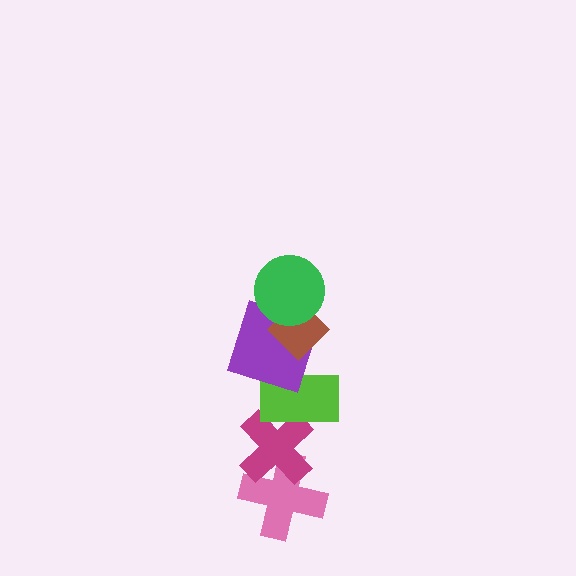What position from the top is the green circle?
The green circle is 1st from the top.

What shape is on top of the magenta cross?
The lime rectangle is on top of the magenta cross.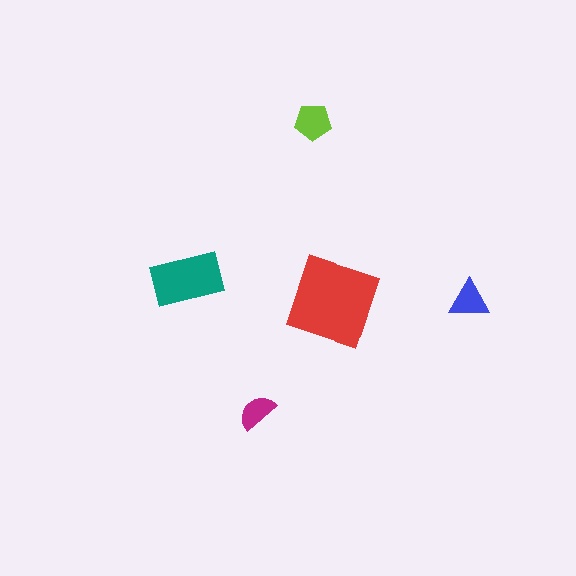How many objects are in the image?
There are 5 objects in the image.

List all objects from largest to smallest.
The red diamond, the teal rectangle, the lime pentagon, the blue triangle, the magenta semicircle.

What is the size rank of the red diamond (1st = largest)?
1st.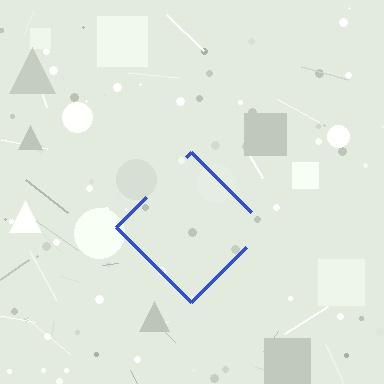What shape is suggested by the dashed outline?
The dashed outline suggests a diamond.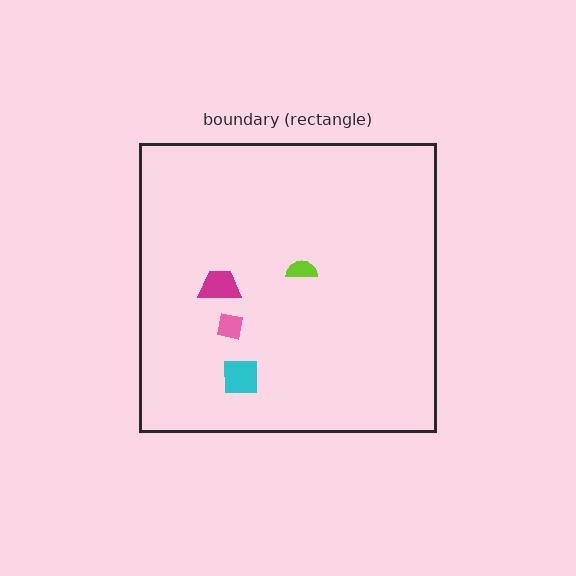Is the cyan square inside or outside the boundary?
Inside.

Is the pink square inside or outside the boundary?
Inside.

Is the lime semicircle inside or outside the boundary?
Inside.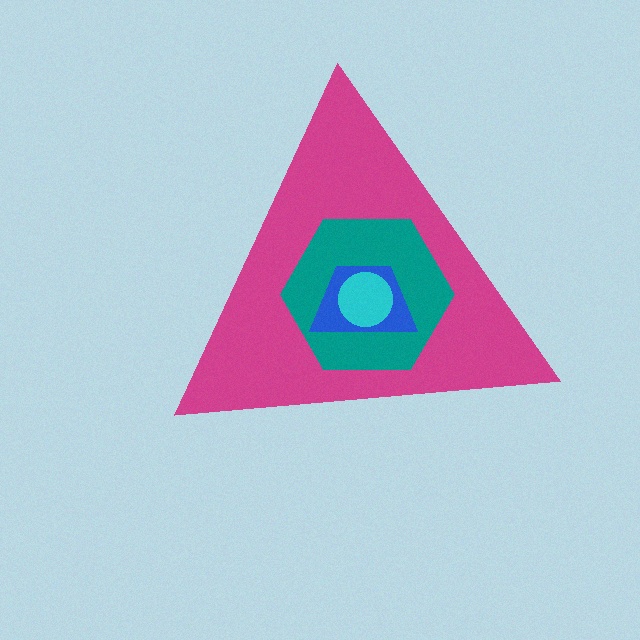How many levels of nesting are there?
4.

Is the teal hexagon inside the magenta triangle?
Yes.